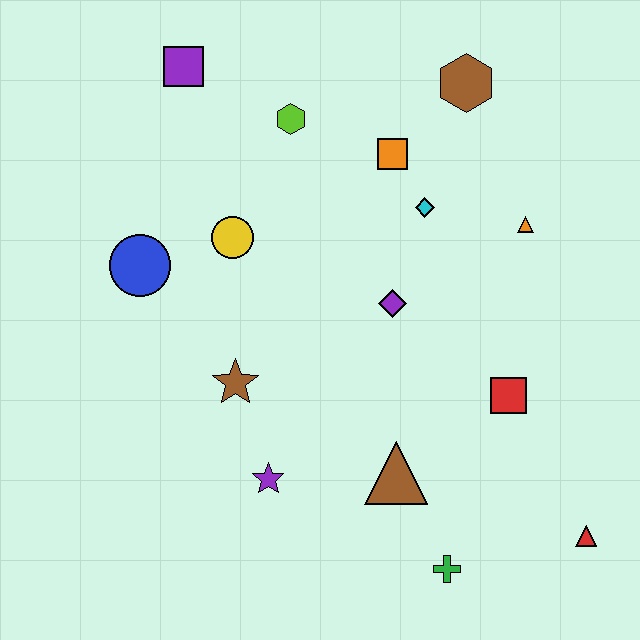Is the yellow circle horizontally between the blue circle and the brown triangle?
Yes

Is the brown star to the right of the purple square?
Yes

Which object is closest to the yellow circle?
The blue circle is closest to the yellow circle.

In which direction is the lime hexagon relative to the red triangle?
The lime hexagon is above the red triangle.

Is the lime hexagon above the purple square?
No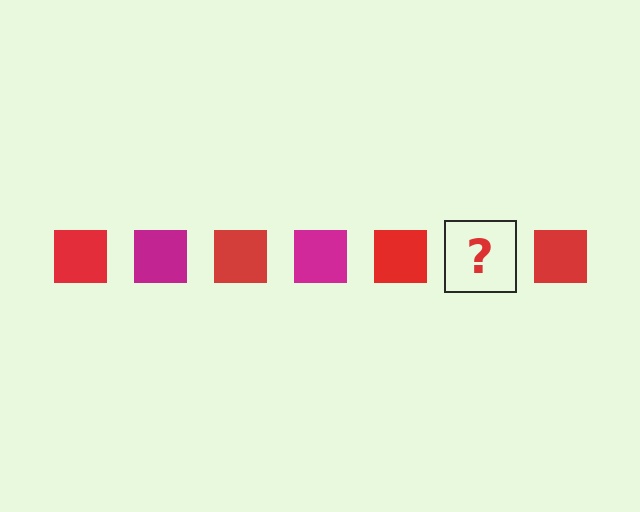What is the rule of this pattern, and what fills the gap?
The rule is that the pattern cycles through red, magenta squares. The gap should be filled with a magenta square.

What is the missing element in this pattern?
The missing element is a magenta square.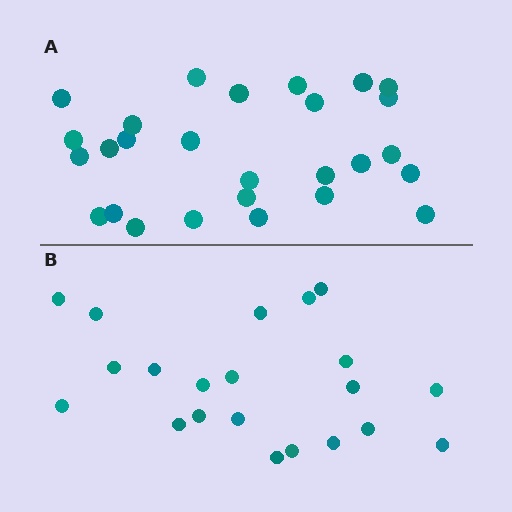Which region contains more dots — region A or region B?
Region A (the top region) has more dots.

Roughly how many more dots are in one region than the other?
Region A has about 6 more dots than region B.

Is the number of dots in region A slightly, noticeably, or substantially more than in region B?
Region A has noticeably more, but not dramatically so. The ratio is roughly 1.3 to 1.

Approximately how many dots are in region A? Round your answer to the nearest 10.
About 30 dots. (The exact count is 27, which rounds to 30.)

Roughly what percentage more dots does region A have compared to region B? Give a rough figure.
About 30% more.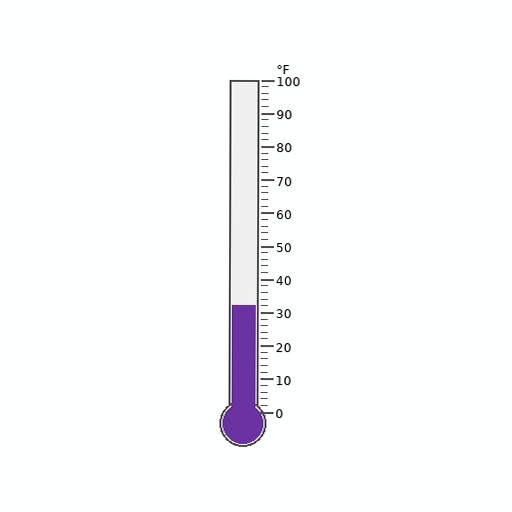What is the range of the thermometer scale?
The thermometer scale ranges from 0°F to 100°F.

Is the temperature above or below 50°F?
The temperature is below 50°F.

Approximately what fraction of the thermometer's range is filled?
The thermometer is filled to approximately 30% of its range.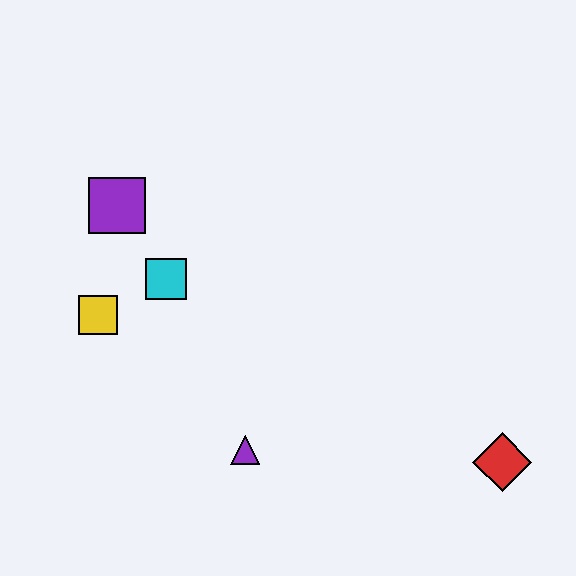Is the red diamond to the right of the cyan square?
Yes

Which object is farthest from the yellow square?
The red diamond is farthest from the yellow square.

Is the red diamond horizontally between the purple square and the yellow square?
No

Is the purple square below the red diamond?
No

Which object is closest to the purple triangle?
The cyan square is closest to the purple triangle.